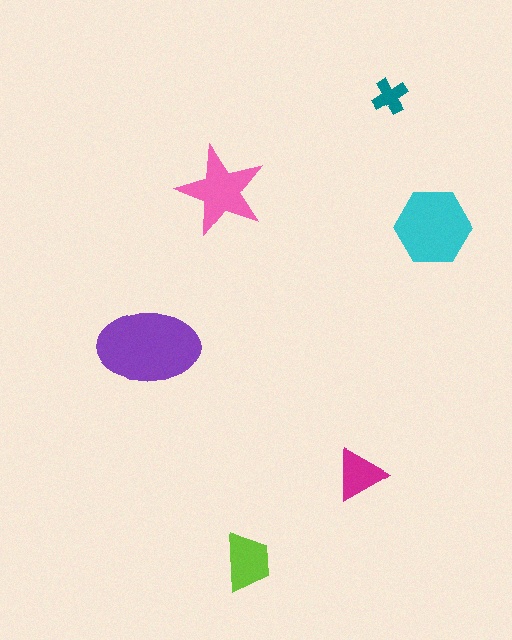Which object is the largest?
The purple ellipse.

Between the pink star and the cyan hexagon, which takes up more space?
The cyan hexagon.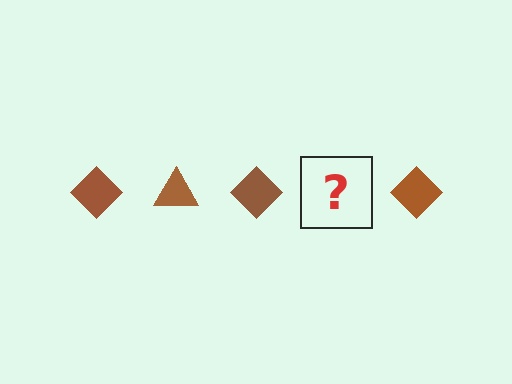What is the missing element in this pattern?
The missing element is a brown triangle.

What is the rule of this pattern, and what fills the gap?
The rule is that the pattern cycles through diamond, triangle shapes in brown. The gap should be filled with a brown triangle.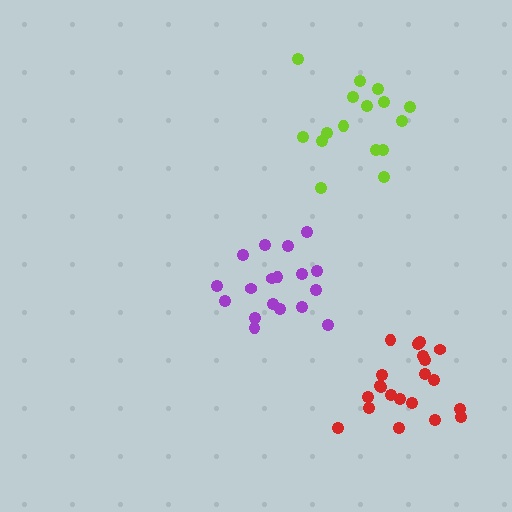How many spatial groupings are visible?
There are 3 spatial groupings.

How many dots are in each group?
Group 1: 21 dots, Group 2: 18 dots, Group 3: 16 dots (55 total).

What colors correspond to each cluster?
The clusters are colored: red, purple, lime.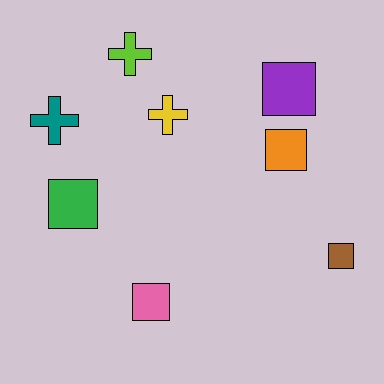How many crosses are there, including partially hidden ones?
There are 3 crosses.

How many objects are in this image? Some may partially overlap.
There are 8 objects.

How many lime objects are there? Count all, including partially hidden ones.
There is 1 lime object.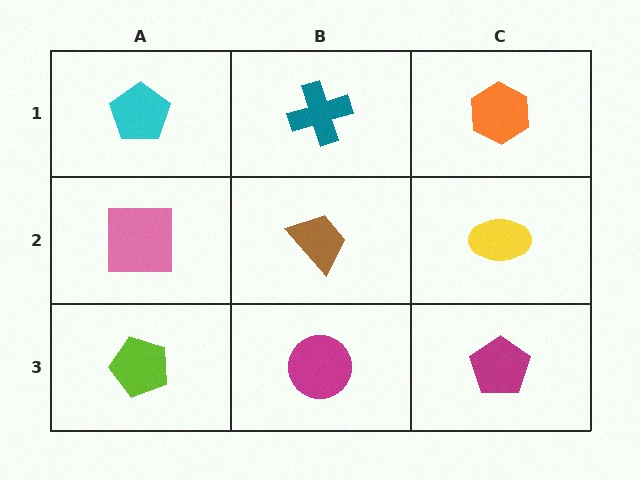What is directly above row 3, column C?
A yellow ellipse.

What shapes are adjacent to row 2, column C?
An orange hexagon (row 1, column C), a magenta pentagon (row 3, column C), a brown trapezoid (row 2, column B).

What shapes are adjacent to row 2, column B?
A teal cross (row 1, column B), a magenta circle (row 3, column B), a pink square (row 2, column A), a yellow ellipse (row 2, column C).